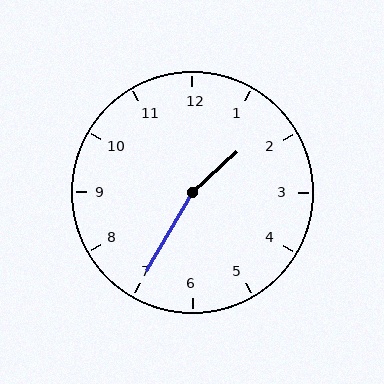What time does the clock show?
1:35.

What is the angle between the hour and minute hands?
Approximately 162 degrees.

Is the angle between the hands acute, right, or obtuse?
It is obtuse.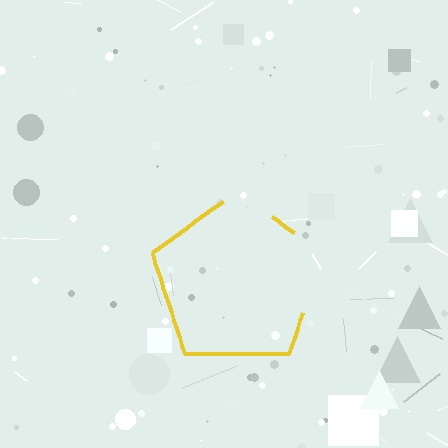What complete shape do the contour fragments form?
The contour fragments form a pentagon.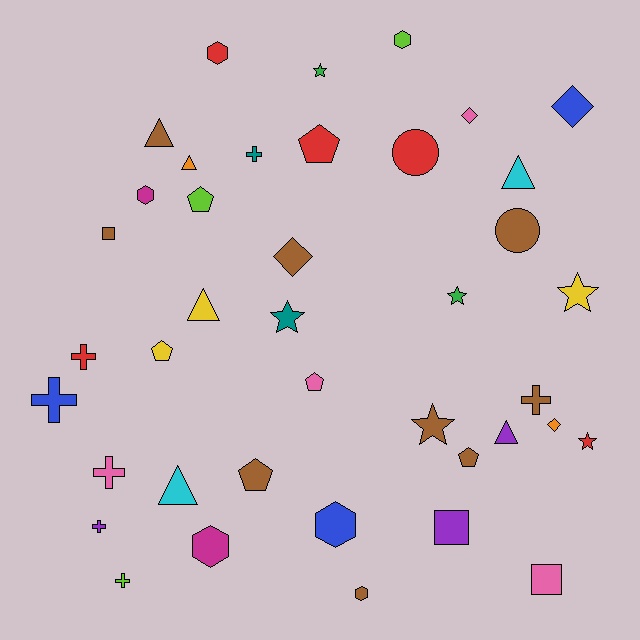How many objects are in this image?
There are 40 objects.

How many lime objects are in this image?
There are 3 lime objects.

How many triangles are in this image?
There are 6 triangles.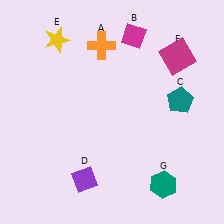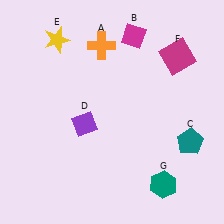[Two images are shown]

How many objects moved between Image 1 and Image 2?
2 objects moved between the two images.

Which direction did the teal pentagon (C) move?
The teal pentagon (C) moved down.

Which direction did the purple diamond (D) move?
The purple diamond (D) moved up.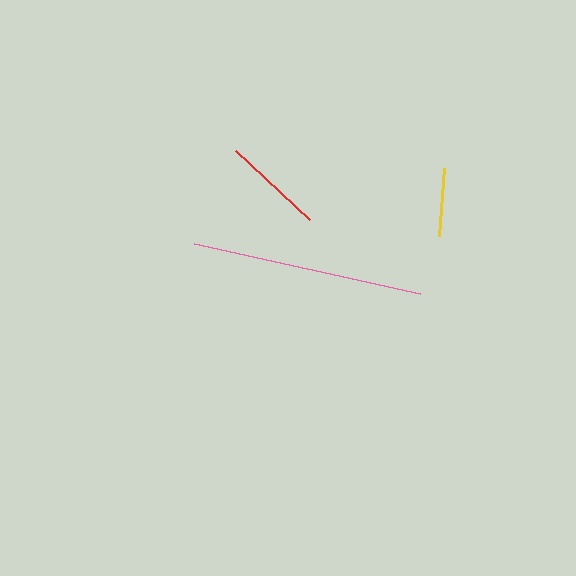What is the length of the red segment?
The red segment is approximately 101 pixels long.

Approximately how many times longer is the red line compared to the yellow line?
The red line is approximately 1.5 times the length of the yellow line.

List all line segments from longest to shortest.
From longest to shortest: pink, red, yellow.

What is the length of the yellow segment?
The yellow segment is approximately 67 pixels long.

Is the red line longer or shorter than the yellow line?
The red line is longer than the yellow line.